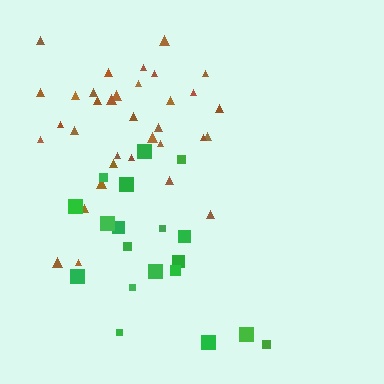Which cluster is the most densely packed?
Brown.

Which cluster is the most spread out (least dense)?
Green.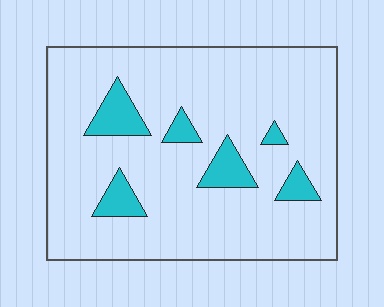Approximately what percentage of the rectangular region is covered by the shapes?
Approximately 10%.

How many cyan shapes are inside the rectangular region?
6.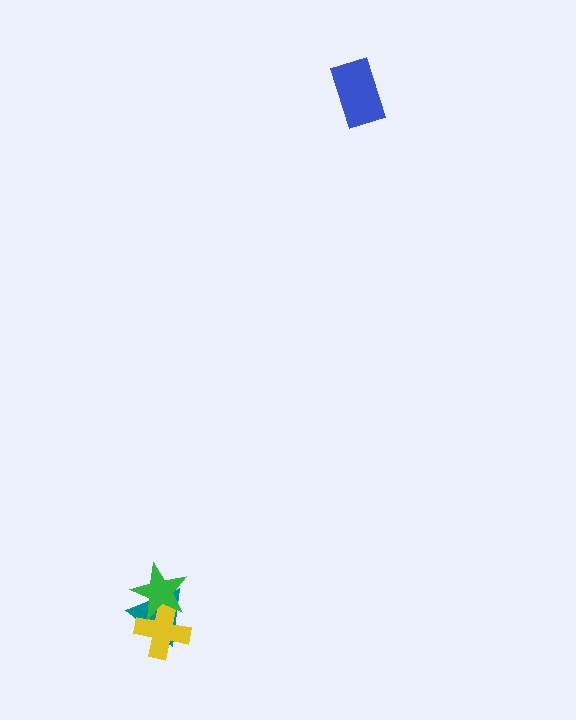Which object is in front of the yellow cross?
The green star is in front of the yellow cross.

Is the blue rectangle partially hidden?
No, no other shape covers it.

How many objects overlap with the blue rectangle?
0 objects overlap with the blue rectangle.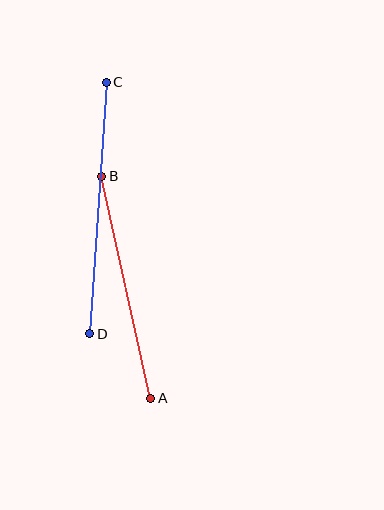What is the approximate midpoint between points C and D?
The midpoint is at approximately (98, 208) pixels.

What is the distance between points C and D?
The distance is approximately 252 pixels.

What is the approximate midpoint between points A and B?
The midpoint is at approximately (126, 287) pixels.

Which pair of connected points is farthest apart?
Points C and D are farthest apart.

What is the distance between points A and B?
The distance is approximately 227 pixels.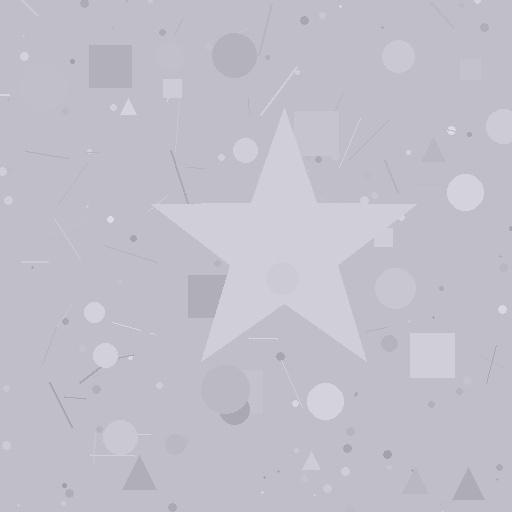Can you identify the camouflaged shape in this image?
The camouflaged shape is a star.